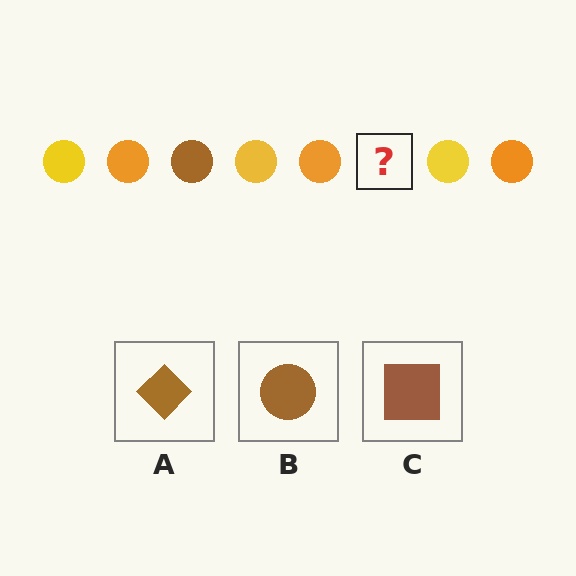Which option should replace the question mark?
Option B.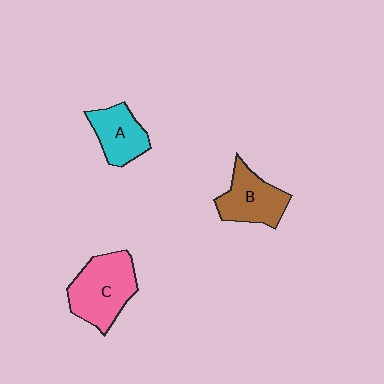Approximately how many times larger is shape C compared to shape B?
Approximately 1.3 times.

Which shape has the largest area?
Shape C (pink).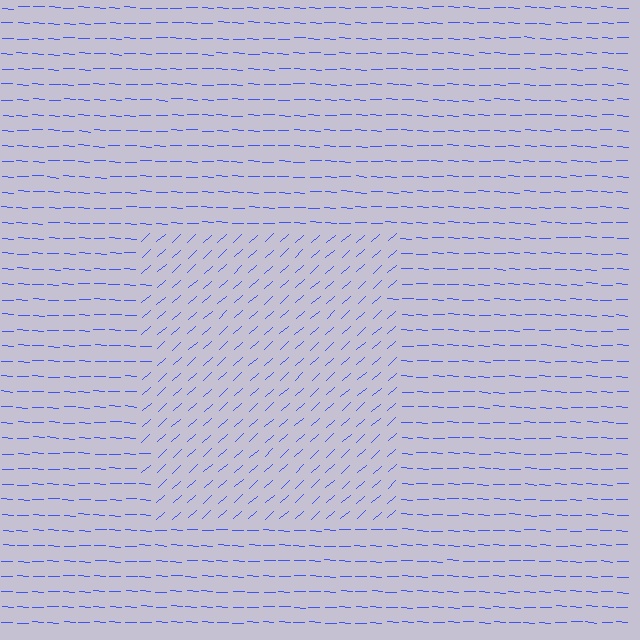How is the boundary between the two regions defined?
The boundary is defined purely by a change in line orientation (approximately 45 degrees difference). All lines are the same color and thickness.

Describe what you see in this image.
The image is filled with small blue line segments. A rectangle region in the image has lines oriented differently from the surrounding lines, creating a visible texture boundary.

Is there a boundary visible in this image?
Yes, there is a texture boundary formed by a change in line orientation.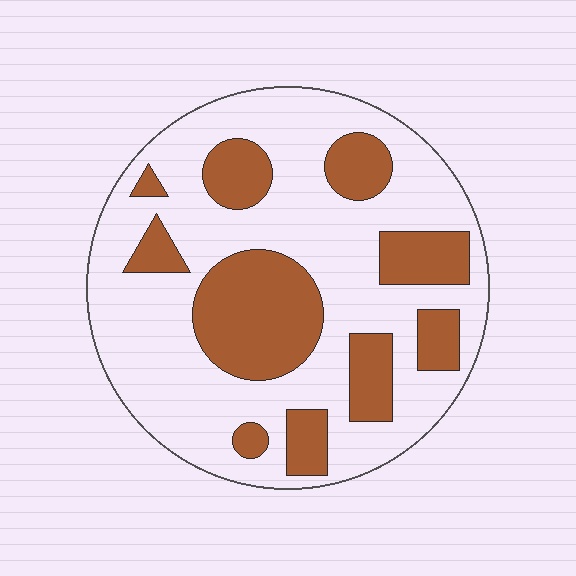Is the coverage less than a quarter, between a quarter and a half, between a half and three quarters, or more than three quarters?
Between a quarter and a half.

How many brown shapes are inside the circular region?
10.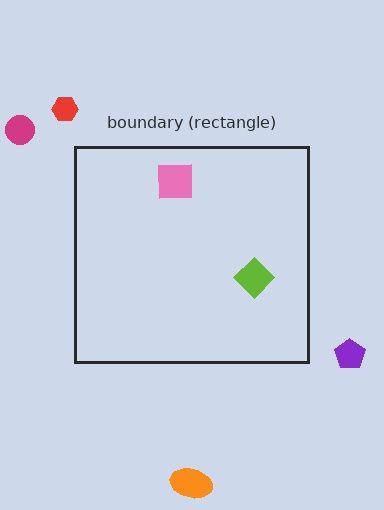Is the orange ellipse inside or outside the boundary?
Outside.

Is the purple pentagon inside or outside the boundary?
Outside.